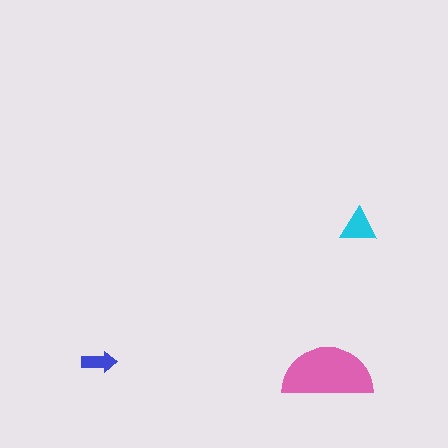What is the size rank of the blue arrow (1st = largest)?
3rd.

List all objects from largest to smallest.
The pink semicircle, the cyan triangle, the blue arrow.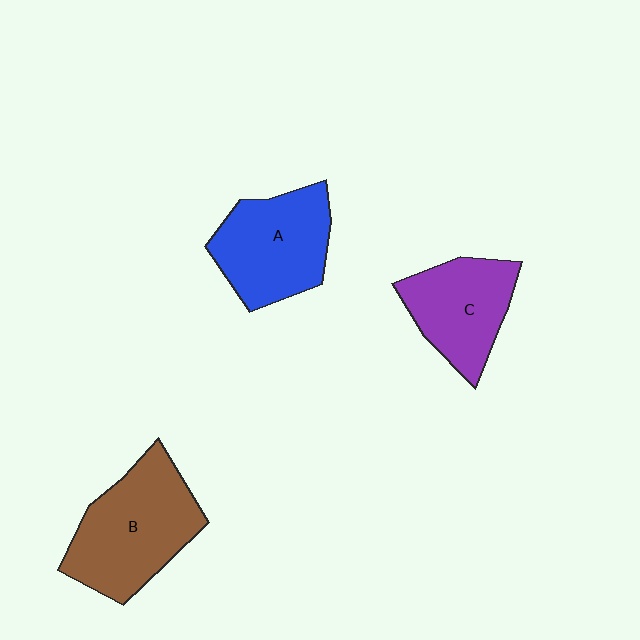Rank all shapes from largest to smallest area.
From largest to smallest: B (brown), A (blue), C (purple).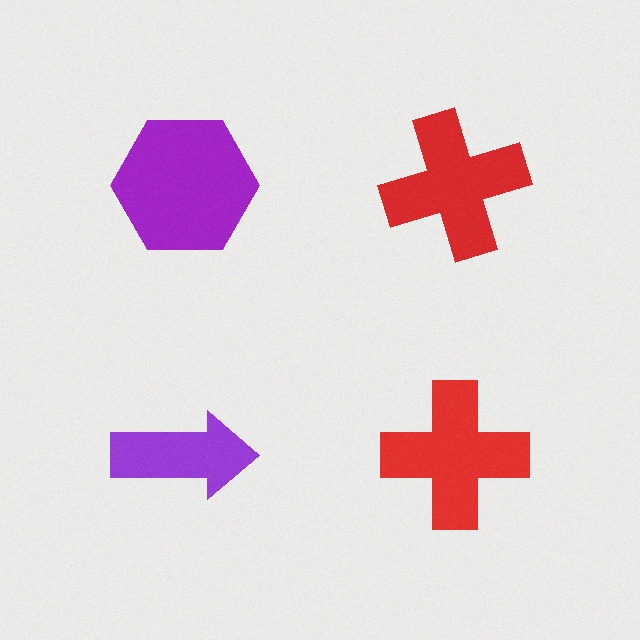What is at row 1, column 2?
A red cross.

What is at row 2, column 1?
A purple arrow.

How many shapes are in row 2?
2 shapes.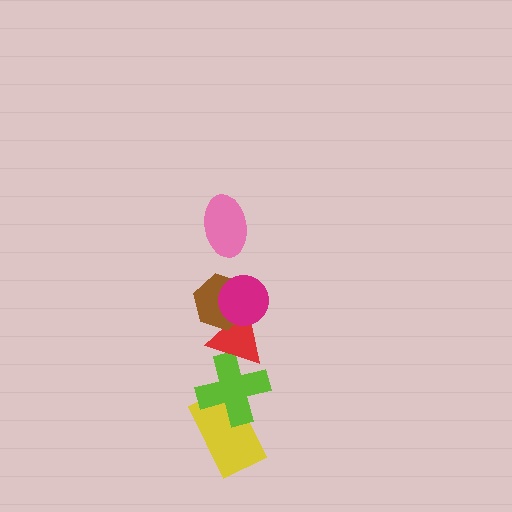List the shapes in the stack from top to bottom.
From top to bottom: the pink ellipse, the magenta circle, the brown hexagon, the red triangle, the lime cross, the yellow rectangle.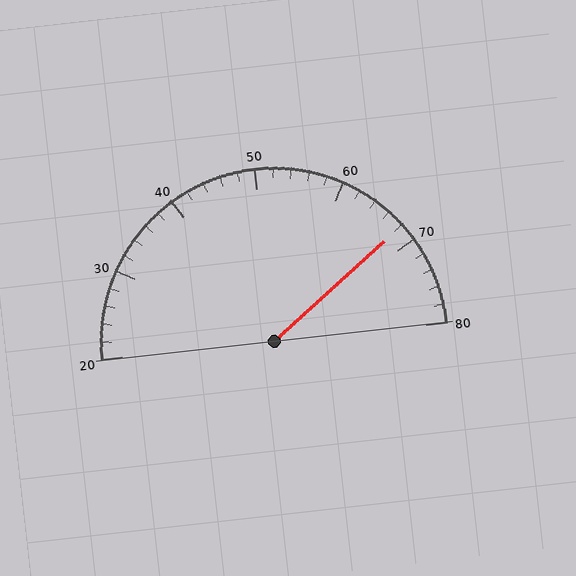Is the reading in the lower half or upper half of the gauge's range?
The reading is in the upper half of the range (20 to 80).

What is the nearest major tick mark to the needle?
The nearest major tick mark is 70.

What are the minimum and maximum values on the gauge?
The gauge ranges from 20 to 80.